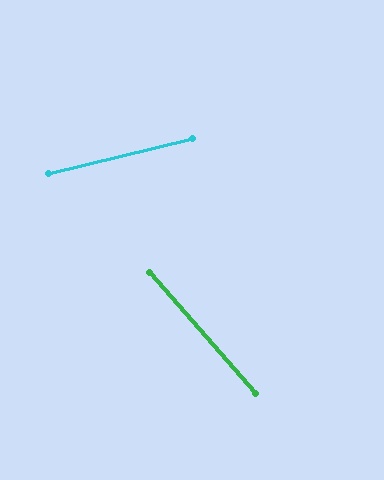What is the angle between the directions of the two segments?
Approximately 63 degrees.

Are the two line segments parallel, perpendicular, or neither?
Neither parallel nor perpendicular — they differ by about 63°.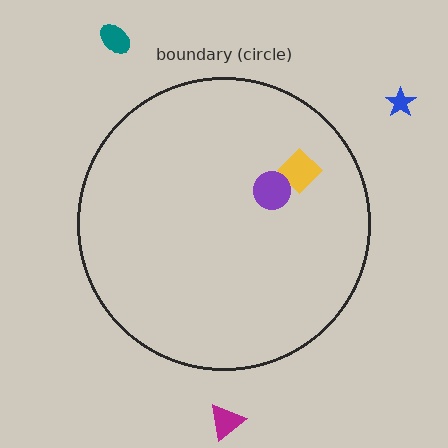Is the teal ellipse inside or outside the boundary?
Outside.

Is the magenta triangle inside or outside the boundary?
Outside.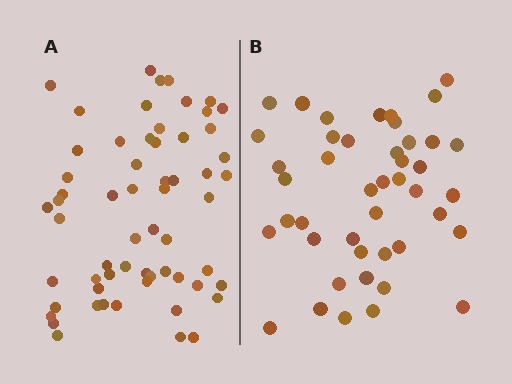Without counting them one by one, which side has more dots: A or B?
Region A (the left region) has more dots.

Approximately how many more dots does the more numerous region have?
Region A has approximately 15 more dots than region B.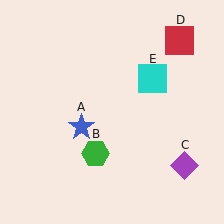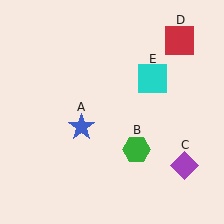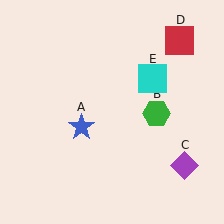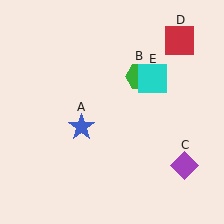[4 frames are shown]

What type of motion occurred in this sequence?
The green hexagon (object B) rotated counterclockwise around the center of the scene.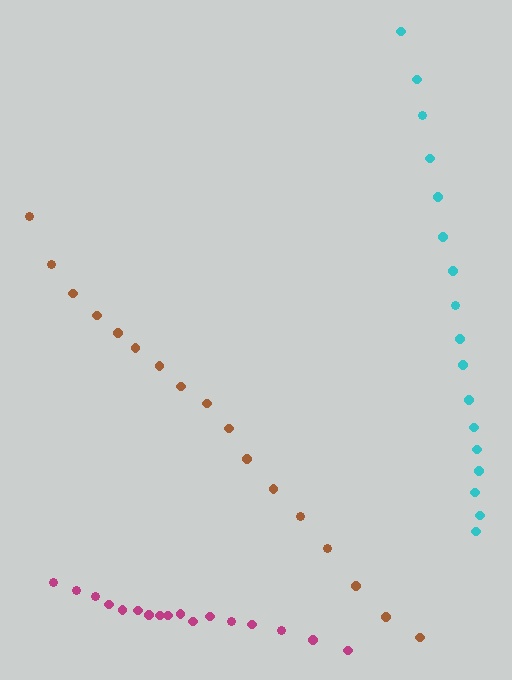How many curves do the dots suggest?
There are 3 distinct paths.